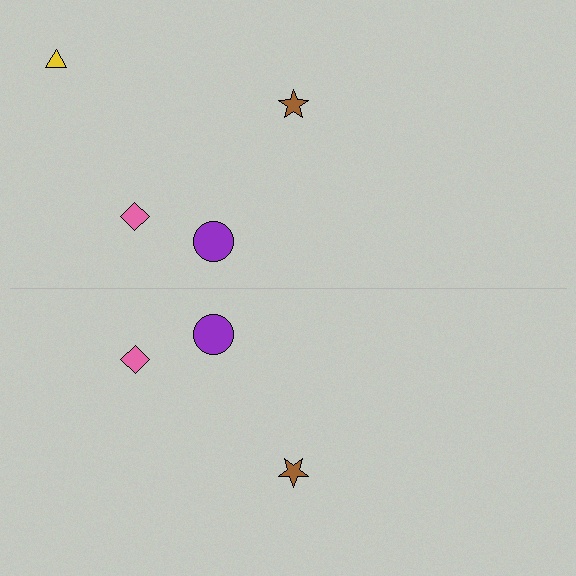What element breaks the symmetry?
A yellow triangle is missing from the bottom side.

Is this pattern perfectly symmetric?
No, the pattern is not perfectly symmetric. A yellow triangle is missing from the bottom side.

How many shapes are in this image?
There are 7 shapes in this image.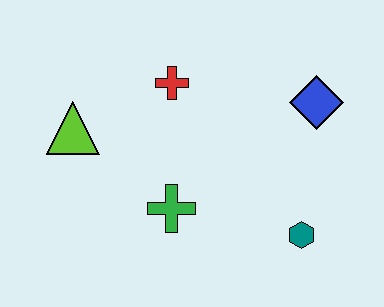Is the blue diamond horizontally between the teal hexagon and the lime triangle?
No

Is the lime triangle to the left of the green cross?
Yes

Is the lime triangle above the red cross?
No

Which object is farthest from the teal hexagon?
The lime triangle is farthest from the teal hexagon.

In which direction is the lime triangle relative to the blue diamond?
The lime triangle is to the left of the blue diamond.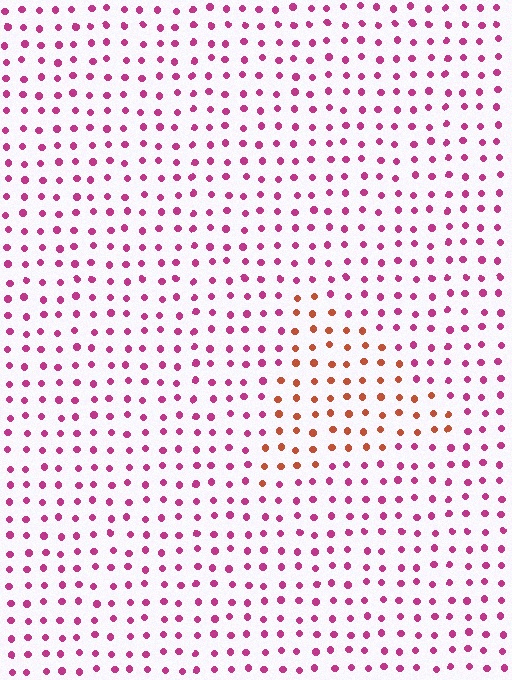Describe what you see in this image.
The image is filled with small magenta elements in a uniform arrangement. A triangle-shaped region is visible where the elements are tinted to a slightly different hue, forming a subtle color boundary.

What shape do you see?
I see a triangle.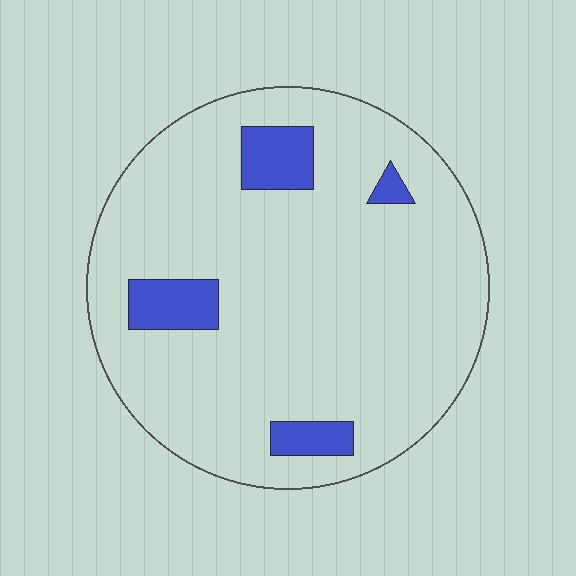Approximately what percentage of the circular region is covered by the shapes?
Approximately 10%.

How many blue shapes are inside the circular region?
4.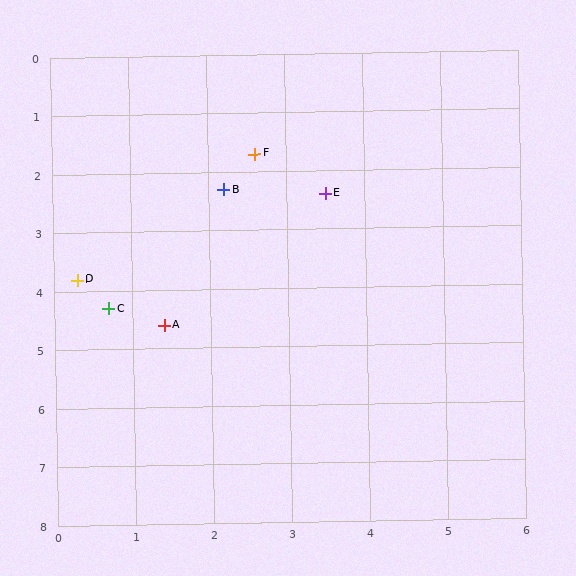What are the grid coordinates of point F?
Point F is at approximately (2.6, 1.7).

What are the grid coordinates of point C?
Point C is at approximately (0.7, 4.3).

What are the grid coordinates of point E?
Point E is at approximately (3.5, 2.4).